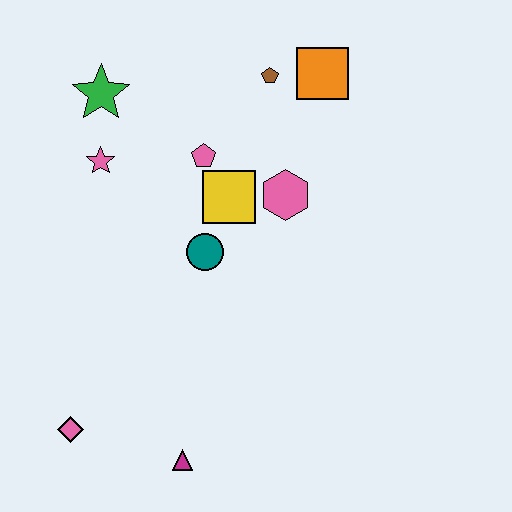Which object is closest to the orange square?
The brown pentagon is closest to the orange square.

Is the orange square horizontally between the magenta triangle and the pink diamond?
No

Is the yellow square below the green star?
Yes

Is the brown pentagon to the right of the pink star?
Yes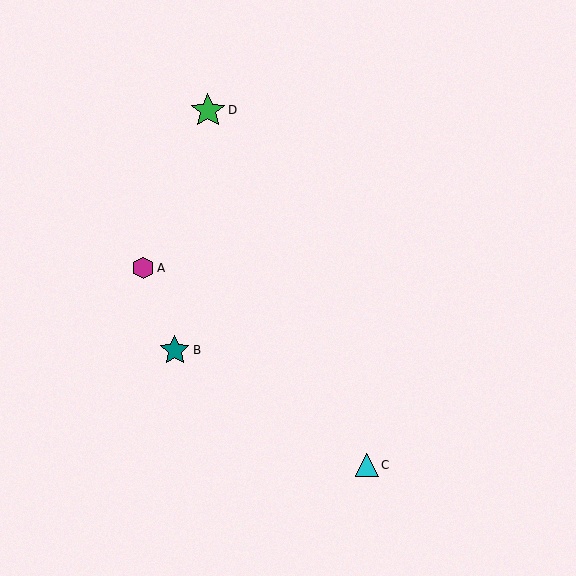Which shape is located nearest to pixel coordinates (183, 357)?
The teal star (labeled B) at (175, 350) is nearest to that location.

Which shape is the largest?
The green star (labeled D) is the largest.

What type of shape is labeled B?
Shape B is a teal star.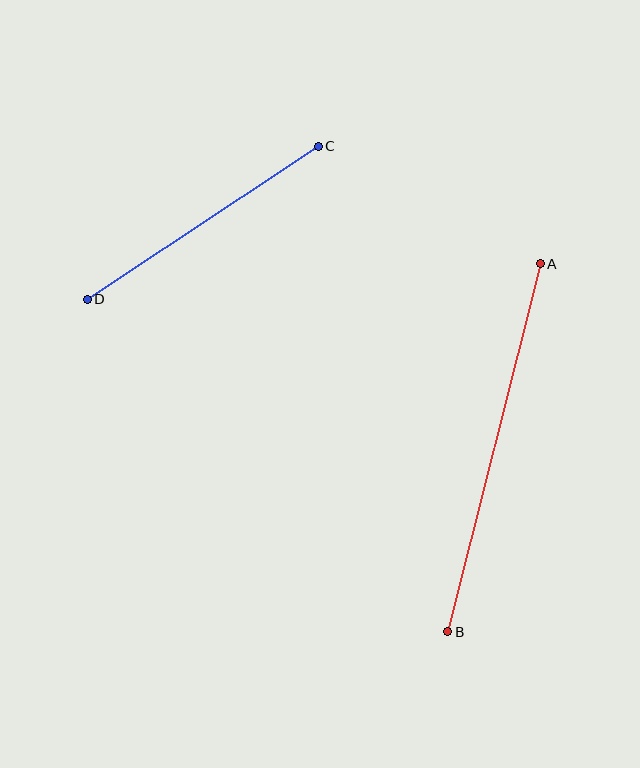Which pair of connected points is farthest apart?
Points A and B are farthest apart.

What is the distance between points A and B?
The distance is approximately 380 pixels.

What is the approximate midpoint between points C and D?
The midpoint is at approximately (203, 223) pixels.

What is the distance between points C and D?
The distance is approximately 277 pixels.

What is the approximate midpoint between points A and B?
The midpoint is at approximately (494, 448) pixels.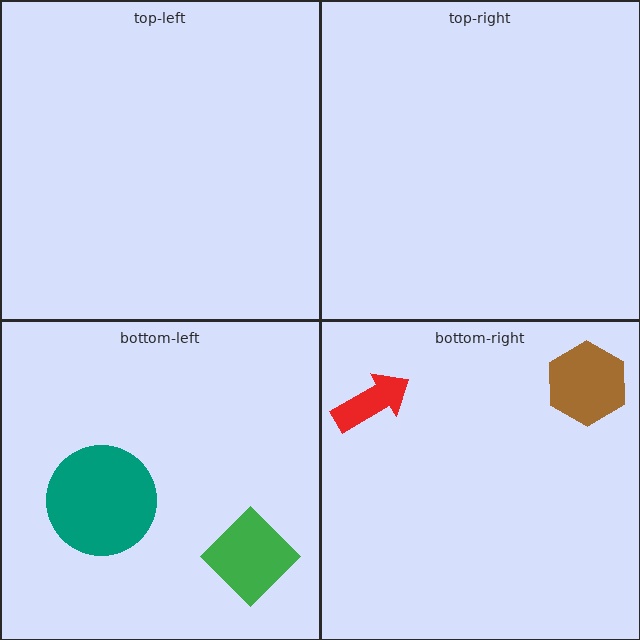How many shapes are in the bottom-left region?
2.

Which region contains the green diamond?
The bottom-left region.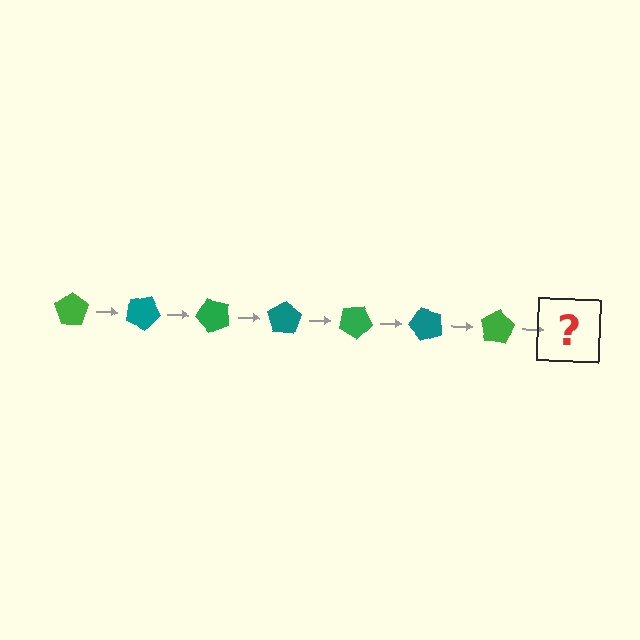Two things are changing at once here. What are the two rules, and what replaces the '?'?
The two rules are that it rotates 25 degrees each step and the color cycles through green and teal. The '?' should be a teal pentagon, rotated 175 degrees from the start.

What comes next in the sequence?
The next element should be a teal pentagon, rotated 175 degrees from the start.